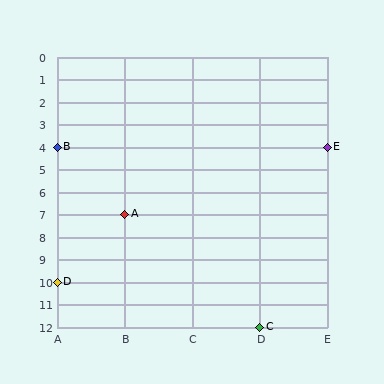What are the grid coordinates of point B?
Point B is at grid coordinates (A, 4).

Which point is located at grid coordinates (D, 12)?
Point C is at (D, 12).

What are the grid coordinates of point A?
Point A is at grid coordinates (B, 7).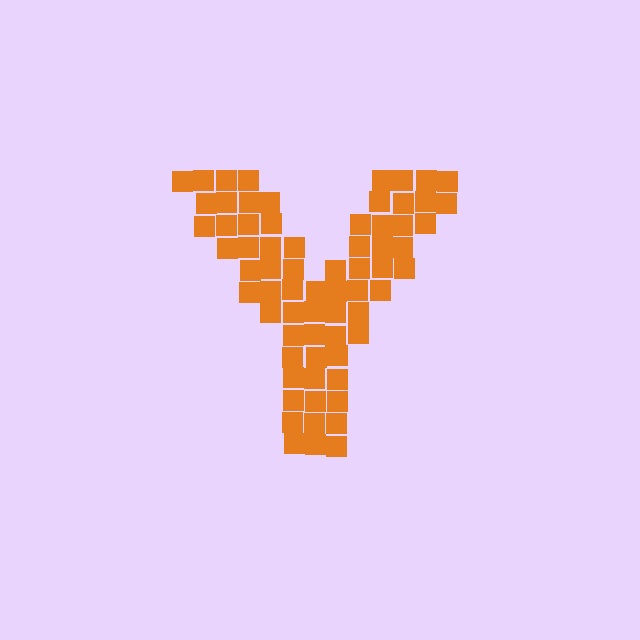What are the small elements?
The small elements are squares.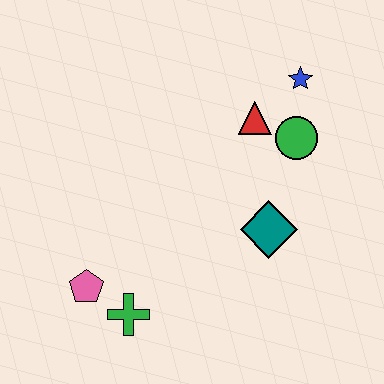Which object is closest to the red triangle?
The green circle is closest to the red triangle.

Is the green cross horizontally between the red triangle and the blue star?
No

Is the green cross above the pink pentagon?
No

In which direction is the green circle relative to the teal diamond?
The green circle is above the teal diamond.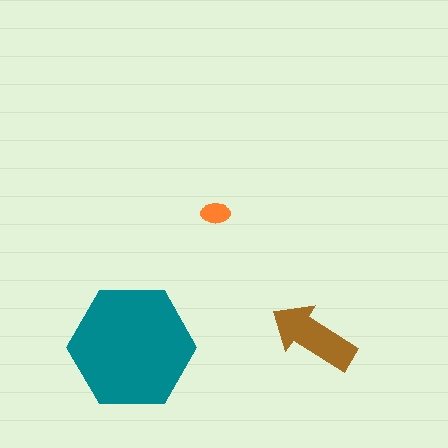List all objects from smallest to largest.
The orange ellipse, the brown arrow, the teal hexagon.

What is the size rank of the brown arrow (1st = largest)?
2nd.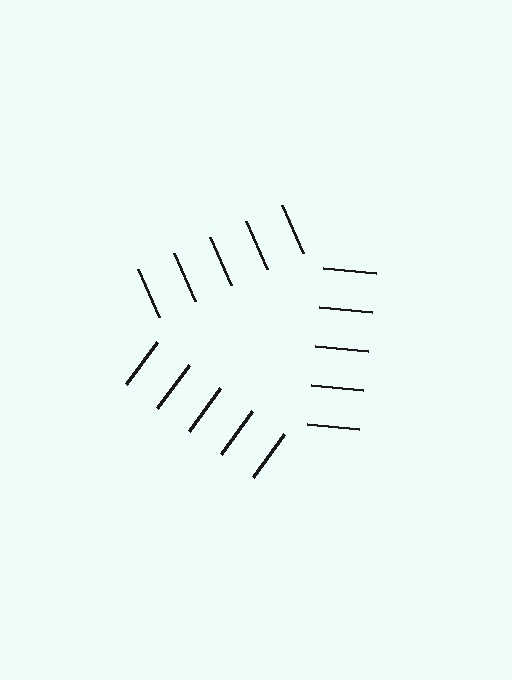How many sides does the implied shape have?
3 sides — the line-ends trace a triangle.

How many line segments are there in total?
15 — 5 along each of the 3 edges.